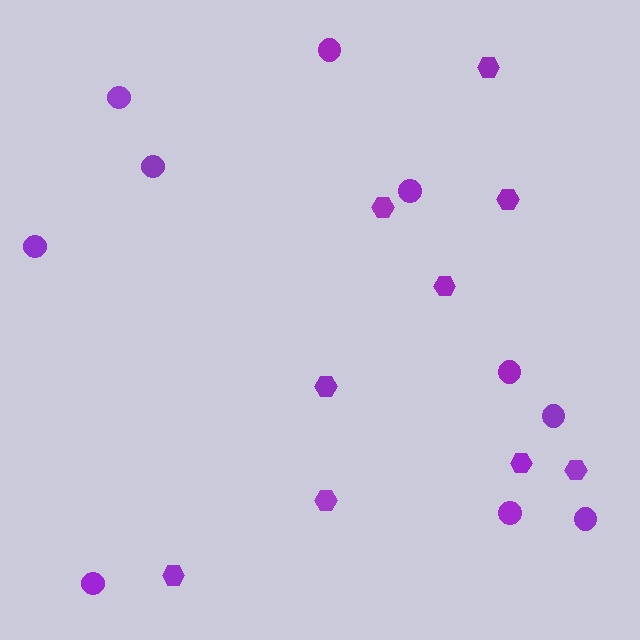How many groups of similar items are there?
There are 2 groups: one group of circles (10) and one group of hexagons (9).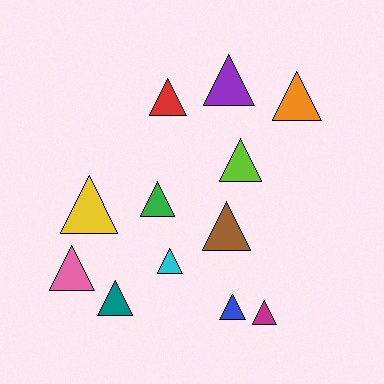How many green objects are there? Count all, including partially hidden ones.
There is 1 green object.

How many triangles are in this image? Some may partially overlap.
There are 12 triangles.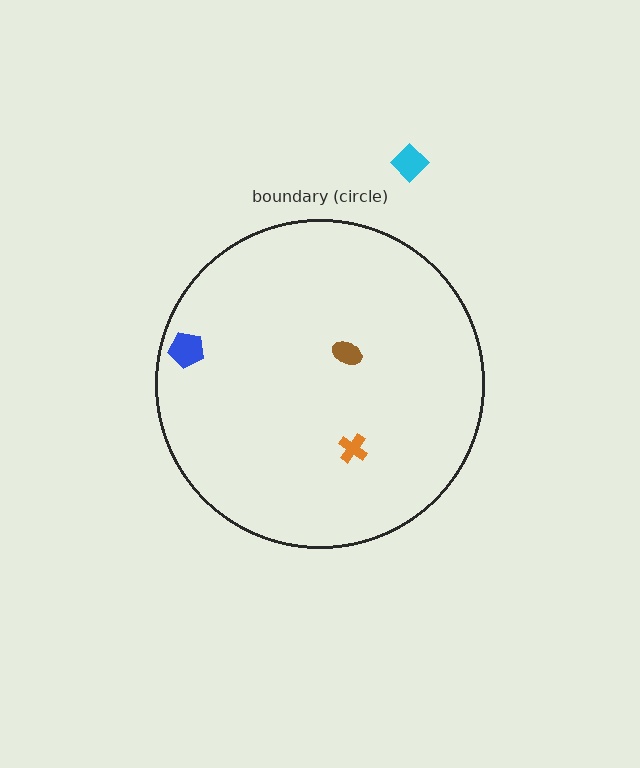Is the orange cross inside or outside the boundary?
Inside.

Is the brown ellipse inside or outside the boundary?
Inside.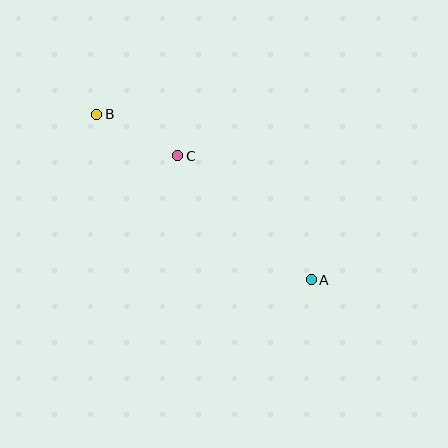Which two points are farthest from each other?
Points A and B are farthest from each other.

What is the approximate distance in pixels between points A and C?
The distance between A and C is approximately 182 pixels.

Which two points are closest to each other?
Points B and C are closest to each other.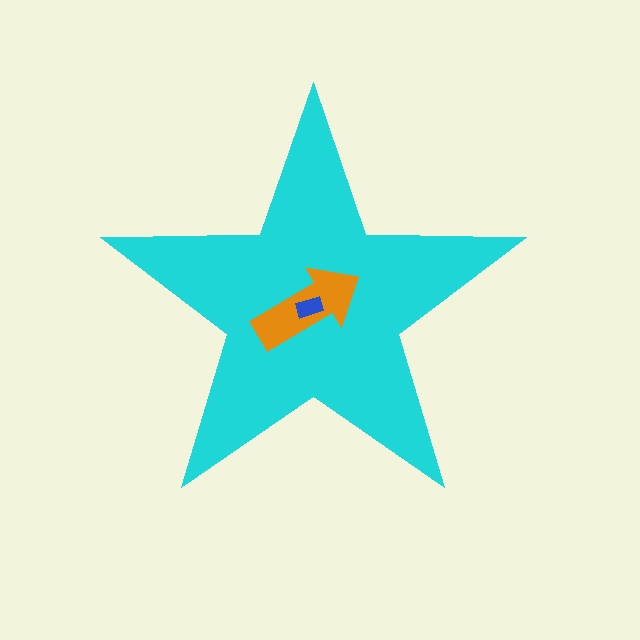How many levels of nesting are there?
3.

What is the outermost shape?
The cyan star.